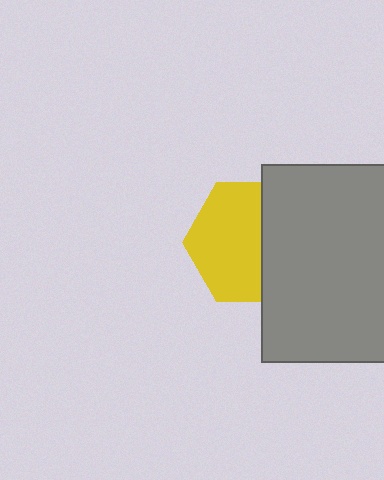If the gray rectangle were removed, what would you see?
You would see the complete yellow hexagon.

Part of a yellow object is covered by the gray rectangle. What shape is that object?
It is a hexagon.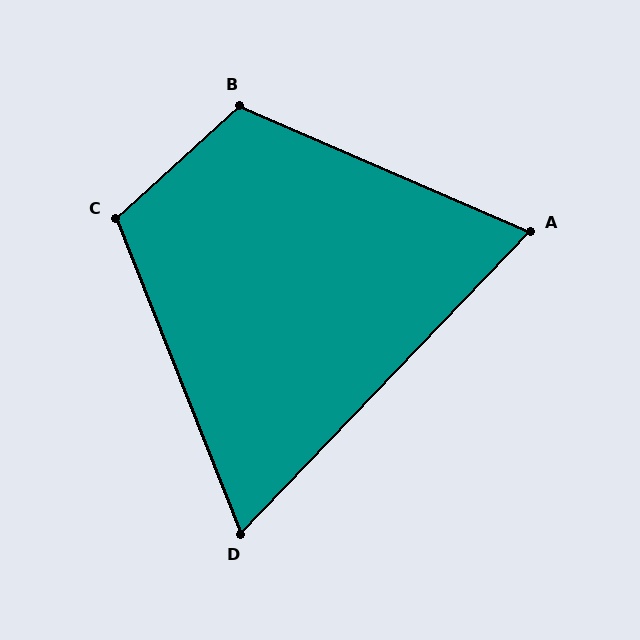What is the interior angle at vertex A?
Approximately 70 degrees (acute).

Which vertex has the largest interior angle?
B, at approximately 115 degrees.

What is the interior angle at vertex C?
Approximately 110 degrees (obtuse).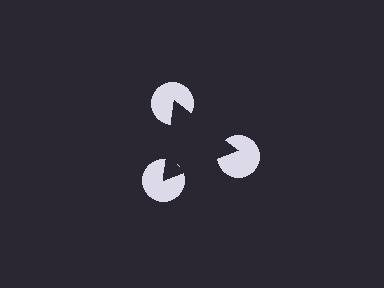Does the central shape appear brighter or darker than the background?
It typically appears slightly darker than the background, even though no actual brightness change is drawn.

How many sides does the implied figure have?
3 sides.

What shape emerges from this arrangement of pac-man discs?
An illusory triangle — its edges are inferred from the aligned wedge cuts in the pac-man discs, not physically drawn.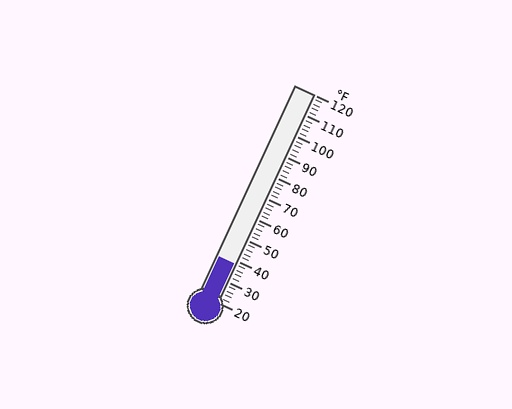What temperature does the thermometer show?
The thermometer shows approximately 38°F.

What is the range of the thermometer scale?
The thermometer scale ranges from 20°F to 120°F.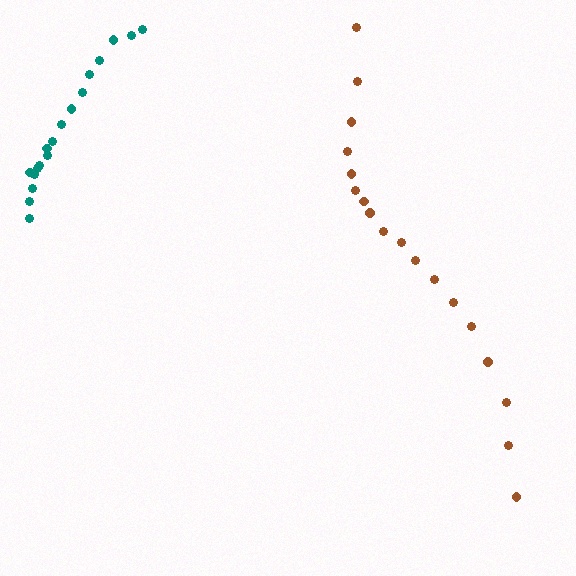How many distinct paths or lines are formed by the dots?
There are 2 distinct paths.